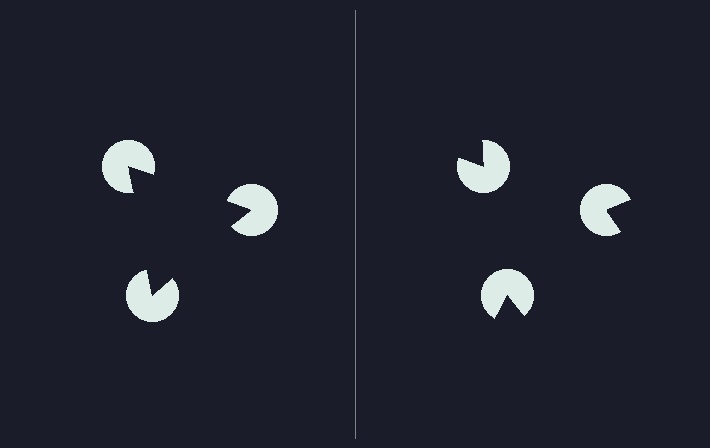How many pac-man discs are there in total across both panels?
6 — 3 on each side.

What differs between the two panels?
The pac-man discs are positioned identically on both sides; only the wedge orientations differ. On the left they align to a triangle; on the right they are misaligned.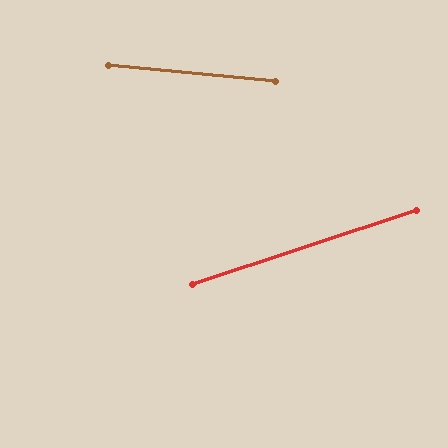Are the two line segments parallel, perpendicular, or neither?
Neither parallel nor perpendicular — they differ by about 24°.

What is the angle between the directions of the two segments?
Approximately 24 degrees.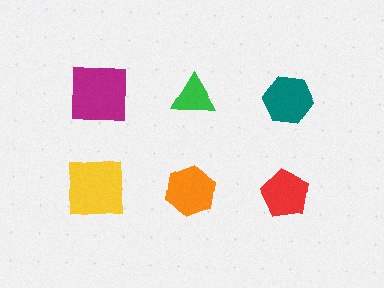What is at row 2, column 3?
A red pentagon.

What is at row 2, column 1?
A yellow square.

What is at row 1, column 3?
A teal hexagon.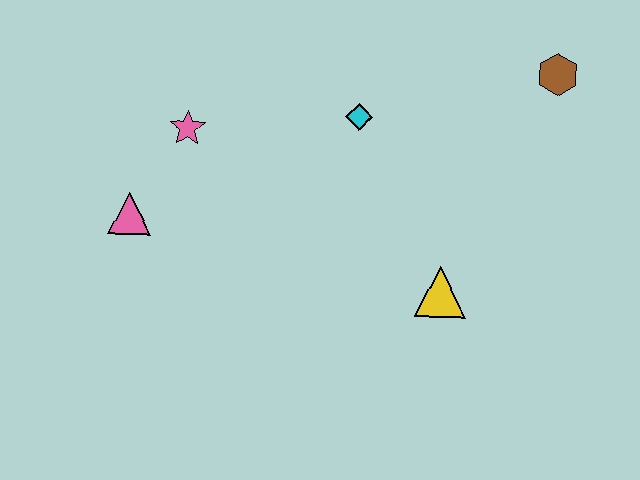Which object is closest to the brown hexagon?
The cyan diamond is closest to the brown hexagon.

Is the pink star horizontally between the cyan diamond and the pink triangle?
Yes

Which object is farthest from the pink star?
The brown hexagon is farthest from the pink star.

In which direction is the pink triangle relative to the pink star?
The pink triangle is below the pink star.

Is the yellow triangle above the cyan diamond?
No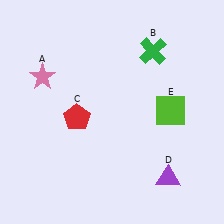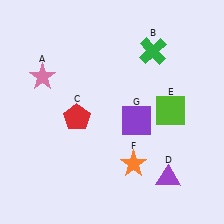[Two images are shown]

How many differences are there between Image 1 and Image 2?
There are 2 differences between the two images.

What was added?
An orange star (F), a purple square (G) were added in Image 2.